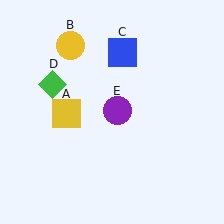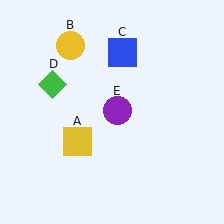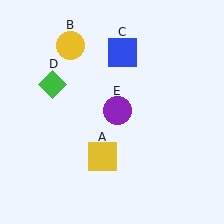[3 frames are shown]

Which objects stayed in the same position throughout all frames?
Yellow circle (object B) and blue square (object C) and green diamond (object D) and purple circle (object E) remained stationary.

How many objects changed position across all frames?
1 object changed position: yellow square (object A).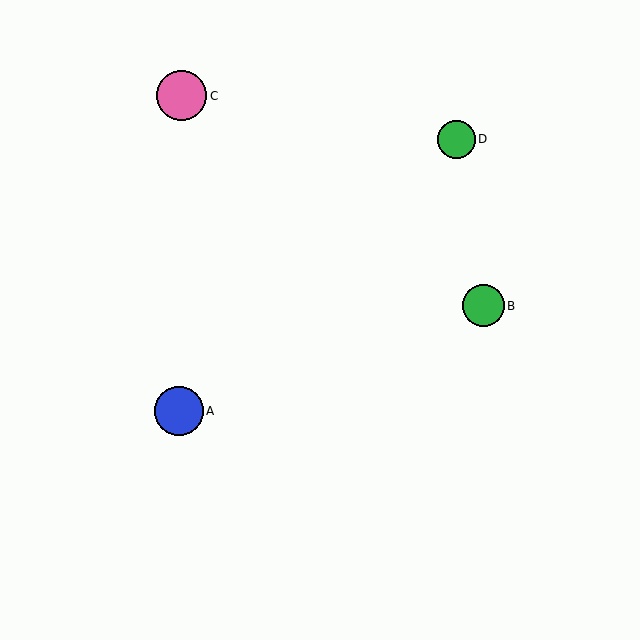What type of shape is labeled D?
Shape D is a green circle.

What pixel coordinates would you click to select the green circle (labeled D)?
Click at (456, 139) to select the green circle D.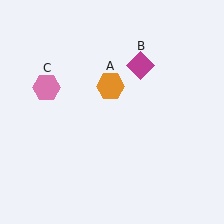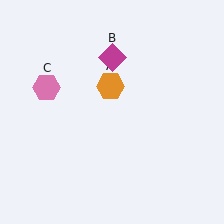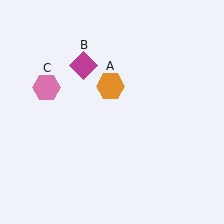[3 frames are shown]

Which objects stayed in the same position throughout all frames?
Orange hexagon (object A) and pink hexagon (object C) remained stationary.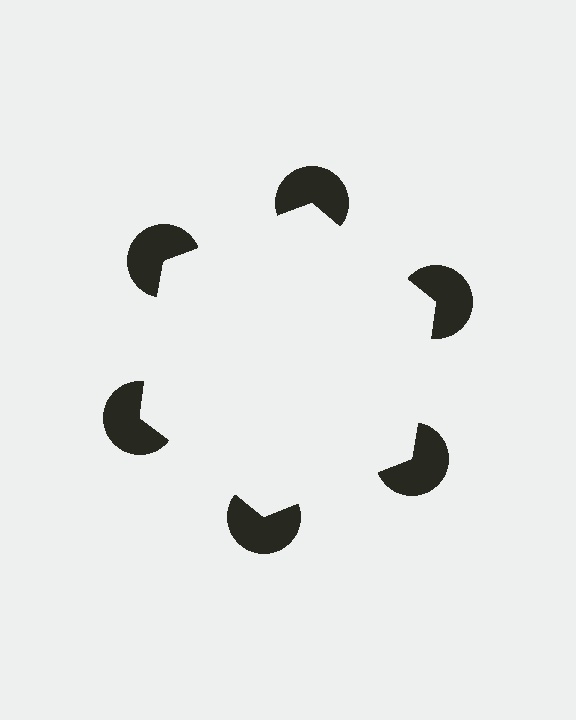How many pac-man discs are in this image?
There are 6 — one at each vertex of the illusory hexagon.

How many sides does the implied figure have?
6 sides.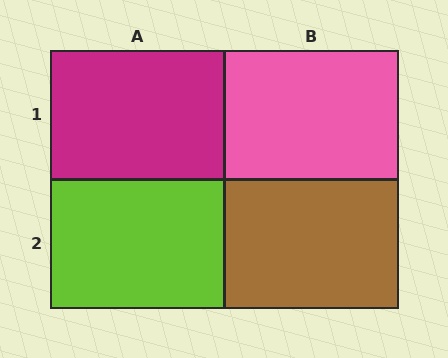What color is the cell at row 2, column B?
Brown.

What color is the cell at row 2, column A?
Lime.